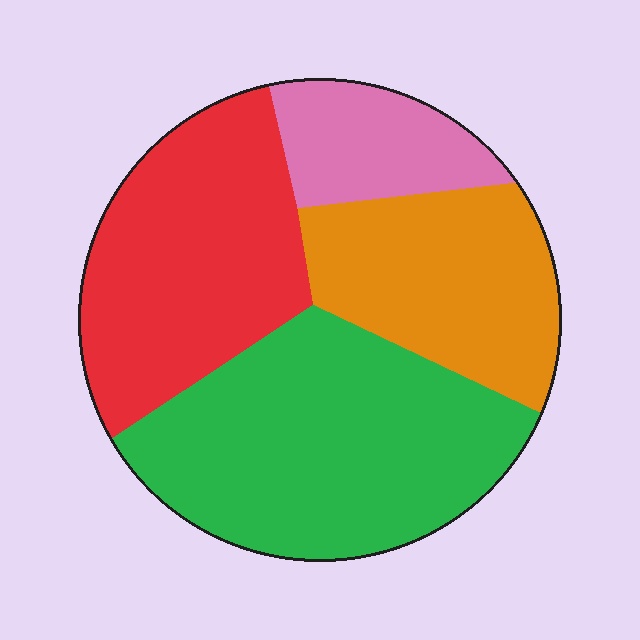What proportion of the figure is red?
Red takes up about one quarter (1/4) of the figure.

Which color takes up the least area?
Pink, at roughly 10%.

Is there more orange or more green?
Green.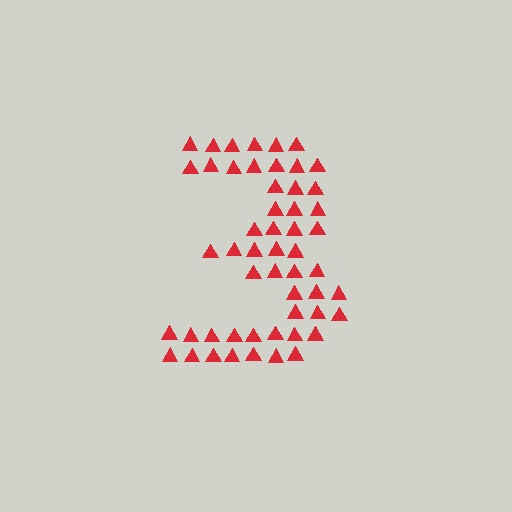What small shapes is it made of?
It is made of small triangles.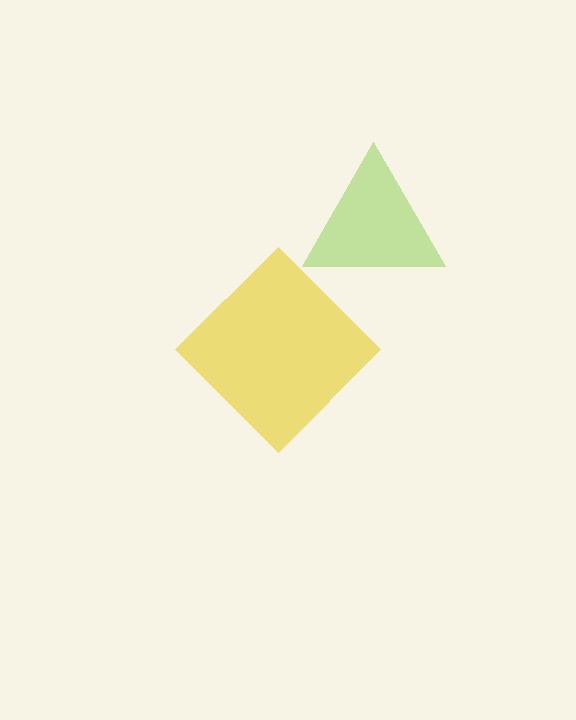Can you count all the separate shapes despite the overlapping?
Yes, there are 2 separate shapes.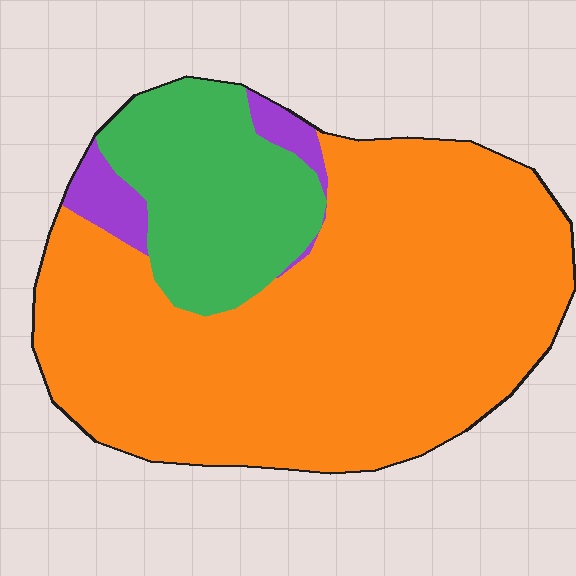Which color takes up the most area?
Orange, at roughly 75%.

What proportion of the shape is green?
Green covers 21% of the shape.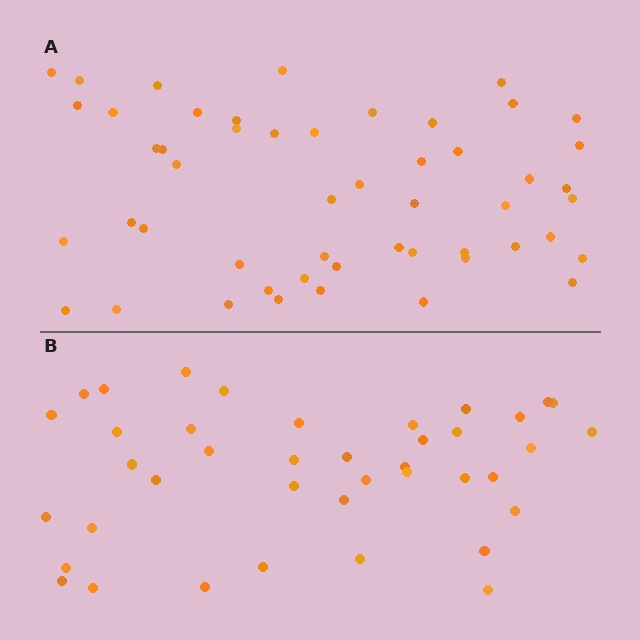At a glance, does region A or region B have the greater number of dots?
Region A (the top region) has more dots.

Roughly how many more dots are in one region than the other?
Region A has roughly 12 or so more dots than region B.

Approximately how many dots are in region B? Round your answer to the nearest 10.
About 40 dots.